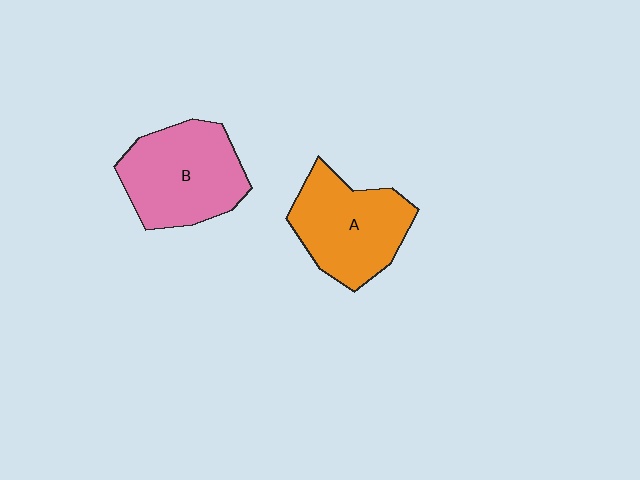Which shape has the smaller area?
Shape A (orange).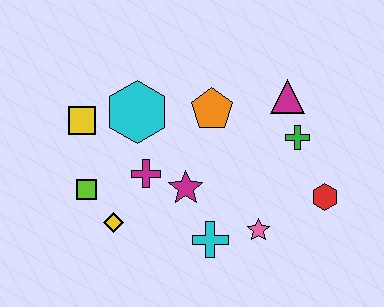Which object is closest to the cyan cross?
The pink star is closest to the cyan cross.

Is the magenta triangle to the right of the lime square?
Yes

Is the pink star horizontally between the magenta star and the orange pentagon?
No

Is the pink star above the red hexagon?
No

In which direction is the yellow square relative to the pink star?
The yellow square is to the left of the pink star.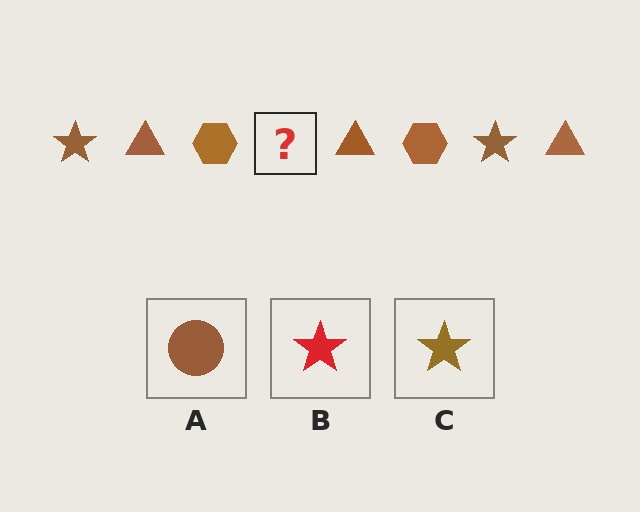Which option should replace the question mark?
Option C.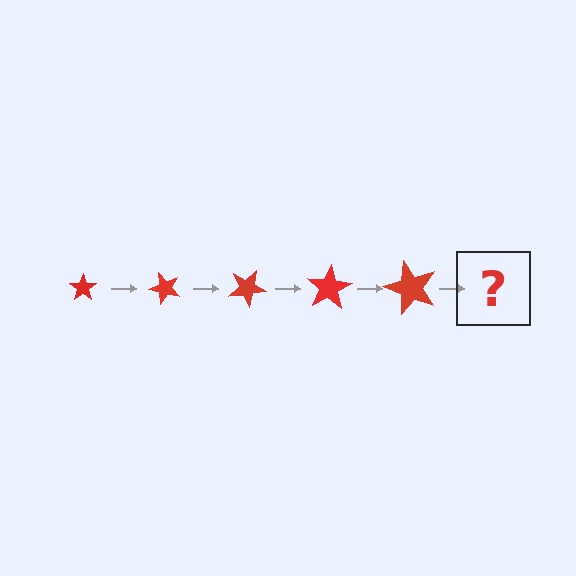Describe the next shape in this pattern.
It should be a star, larger than the previous one and rotated 250 degrees from the start.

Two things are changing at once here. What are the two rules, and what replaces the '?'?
The two rules are that the star grows larger each step and it rotates 50 degrees each step. The '?' should be a star, larger than the previous one and rotated 250 degrees from the start.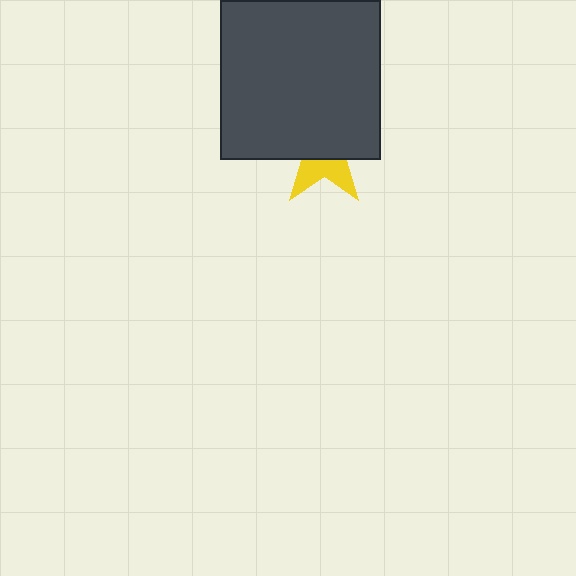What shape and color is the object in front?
The object in front is a dark gray square.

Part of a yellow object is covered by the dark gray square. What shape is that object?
It is a star.